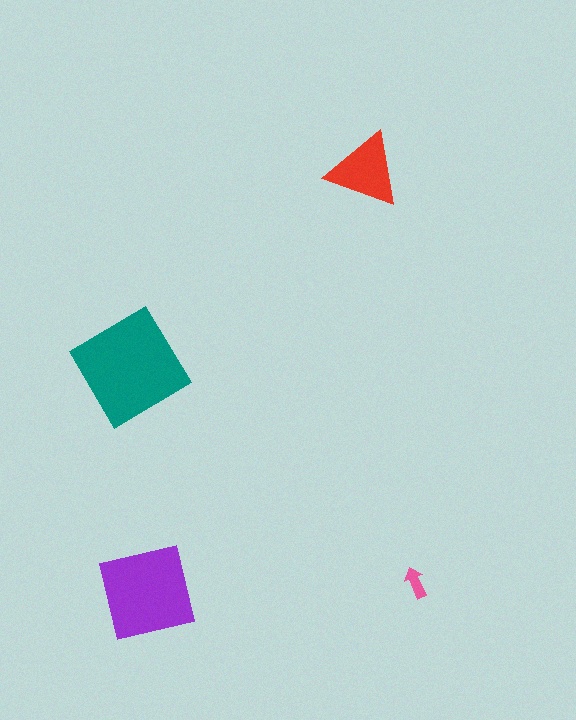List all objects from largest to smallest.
The teal diamond, the purple square, the red triangle, the pink arrow.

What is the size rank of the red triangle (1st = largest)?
3rd.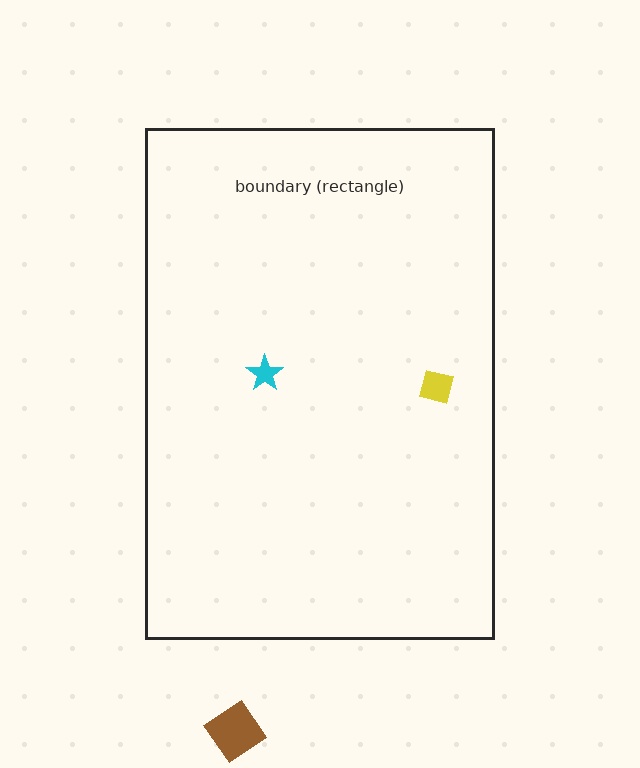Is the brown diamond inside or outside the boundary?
Outside.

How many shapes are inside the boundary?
2 inside, 1 outside.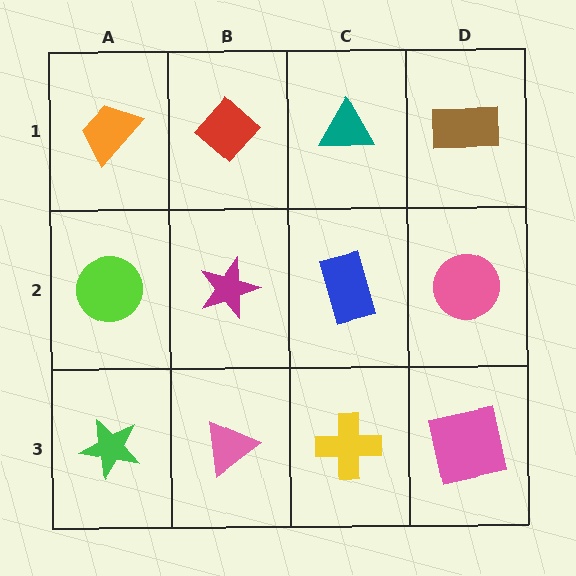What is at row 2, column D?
A pink circle.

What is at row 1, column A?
An orange trapezoid.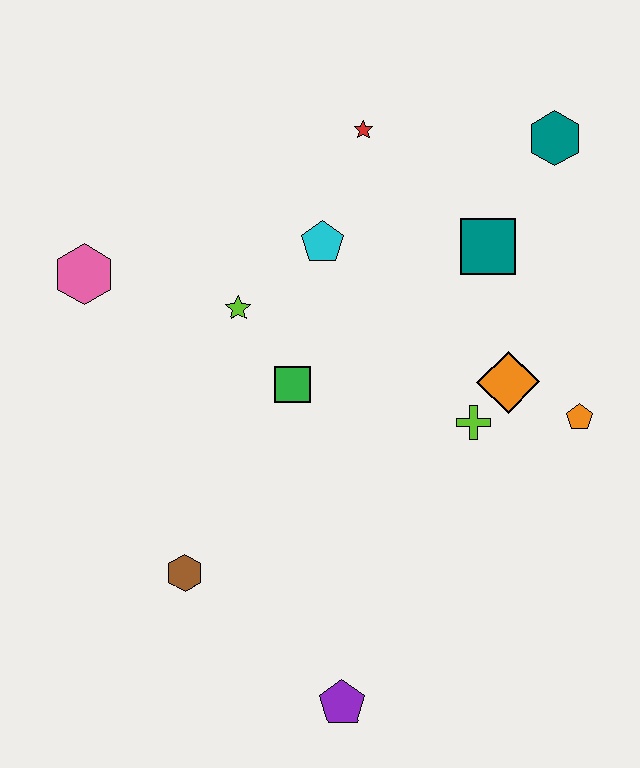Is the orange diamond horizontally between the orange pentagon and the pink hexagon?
Yes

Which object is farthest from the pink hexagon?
The orange pentagon is farthest from the pink hexagon.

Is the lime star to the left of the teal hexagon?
Yes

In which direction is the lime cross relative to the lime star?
The lime cross is to the right of the lime star.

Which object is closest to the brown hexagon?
The purple pentagon is closest to the brown hexagon.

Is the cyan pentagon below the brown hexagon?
No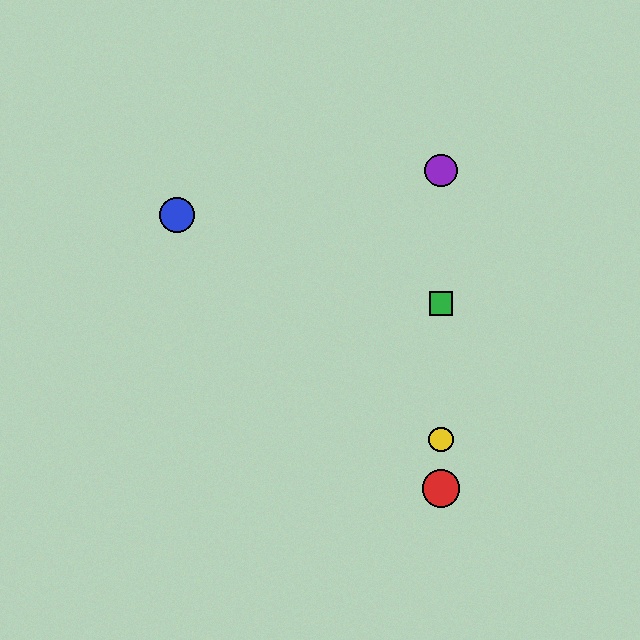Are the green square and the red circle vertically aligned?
Yes, both are at x≈441.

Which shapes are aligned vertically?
The red circle, the green square, the yellow circle, the purple circle are aligned vertically.